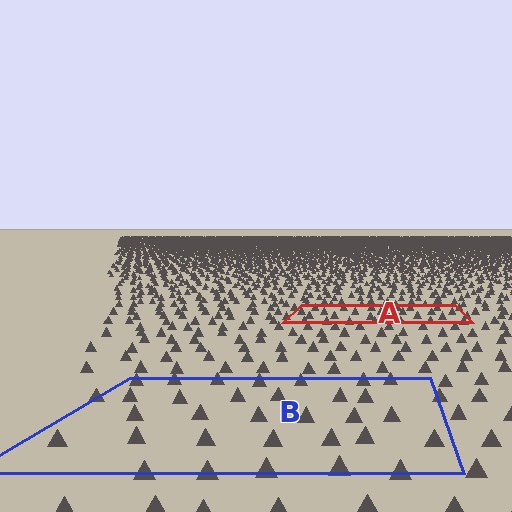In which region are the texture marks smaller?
The texture marks are smaller in region A, because it is farther away.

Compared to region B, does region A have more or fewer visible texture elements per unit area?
Region A has more texture elements per unit area — they are packed more densely because it is farther away.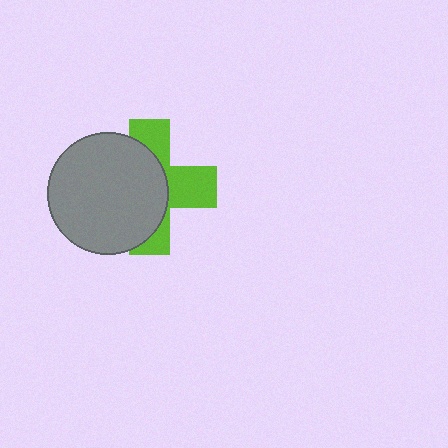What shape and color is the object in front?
The object in front is a gray circle.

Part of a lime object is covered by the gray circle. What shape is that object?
It is a cross.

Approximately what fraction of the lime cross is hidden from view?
Roughly 56% of the lime cross is hidden behind the gray circle.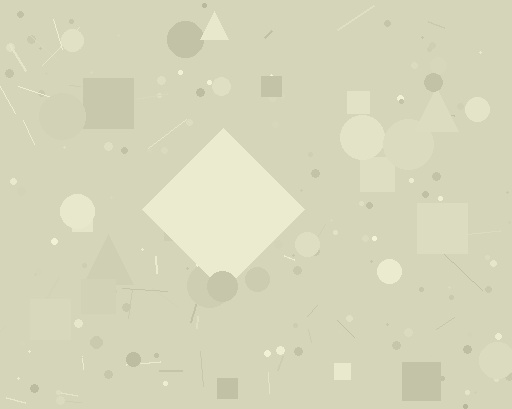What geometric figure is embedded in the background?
A diamond is embedded in the background.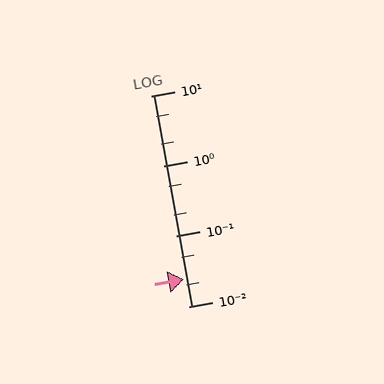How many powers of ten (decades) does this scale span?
The scale spans 3 decades, from 0.01 to 10.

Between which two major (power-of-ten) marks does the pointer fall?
The pointer is between 0.01 and 0.1.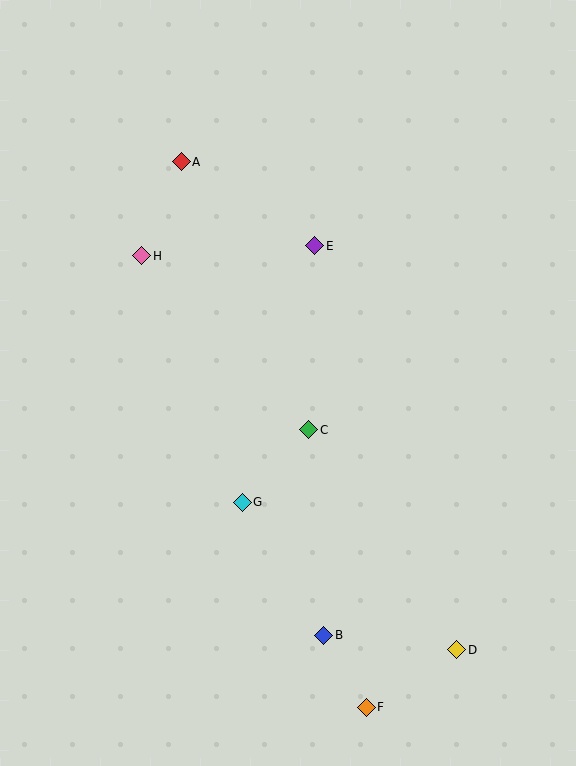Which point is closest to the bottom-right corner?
Point D is closest to the bottom-right corner.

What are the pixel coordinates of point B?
Point B is at (324, 635).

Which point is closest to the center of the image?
Point C at (309, 430) is closest to the center.